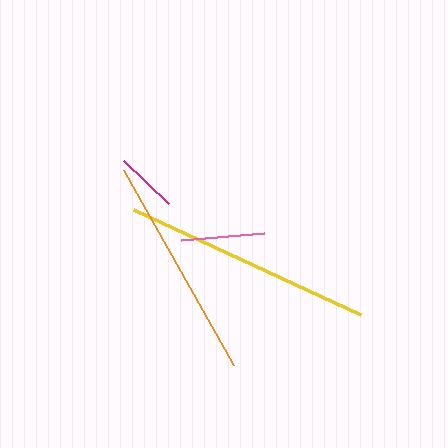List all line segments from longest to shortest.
From longest to shortest: yellow, orange, pink, magenta.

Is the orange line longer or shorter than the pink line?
The orange line is longer than the pink line.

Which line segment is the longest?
The yellow line is the longest at approximately 250 pixels.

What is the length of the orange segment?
The orange segment is approximately 224 pixels long.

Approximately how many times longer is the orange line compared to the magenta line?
The orange line is approximately 3.6 times the length of the magenta line.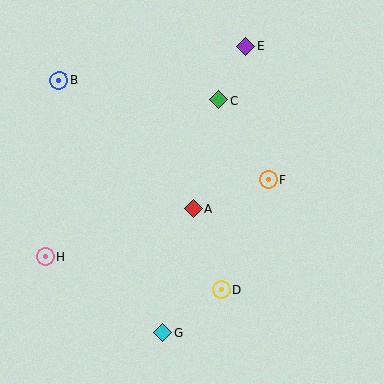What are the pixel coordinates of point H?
Point H is at (46, 257).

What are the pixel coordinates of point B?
Point B is at (59, 80).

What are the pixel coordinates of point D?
Point D is at (221, 289).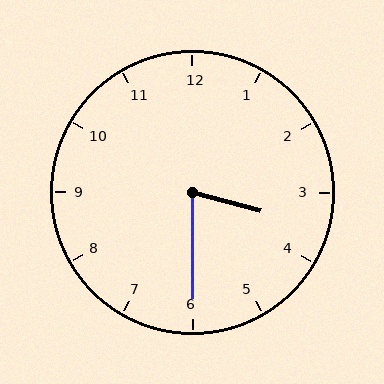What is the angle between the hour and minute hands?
Approximately 75 degrees.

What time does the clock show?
3:30.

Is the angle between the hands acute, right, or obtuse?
It is acute.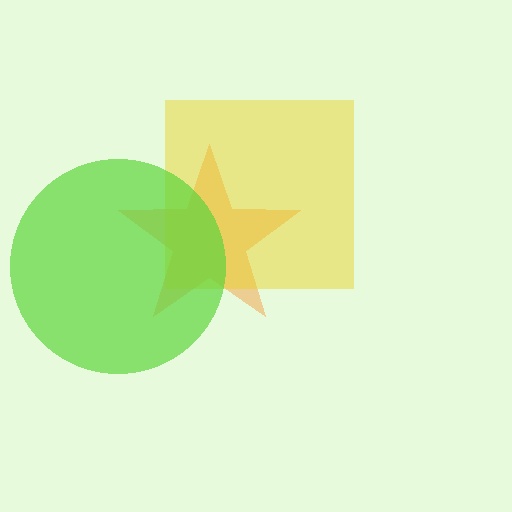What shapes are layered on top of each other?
The layered shapes are: an orange star, a yellow square, a lime circle.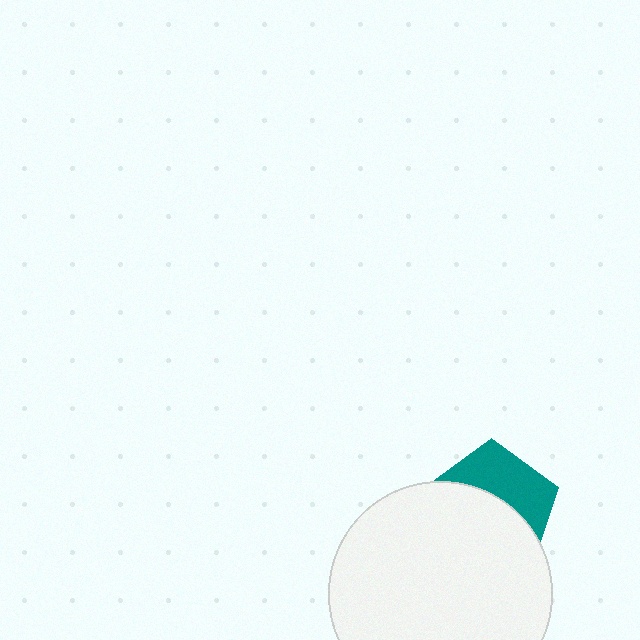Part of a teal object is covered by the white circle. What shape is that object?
It is a pentagon.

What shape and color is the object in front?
The object in front is a white circle.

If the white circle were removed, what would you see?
You would see the complete teal pentagon.